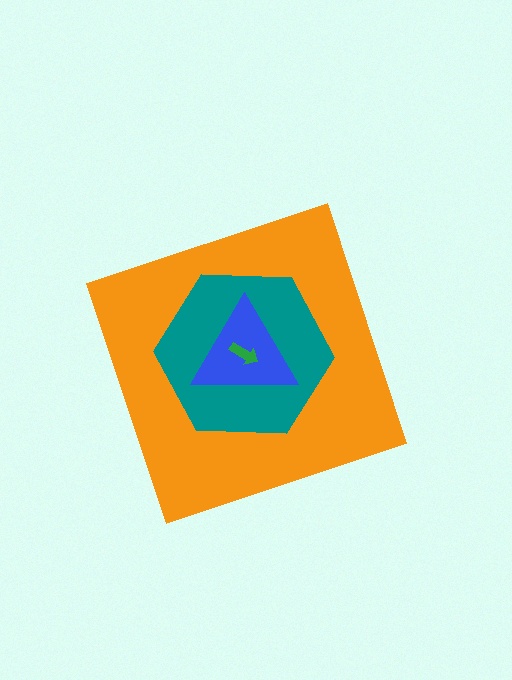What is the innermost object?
The green arrow.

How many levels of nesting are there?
4.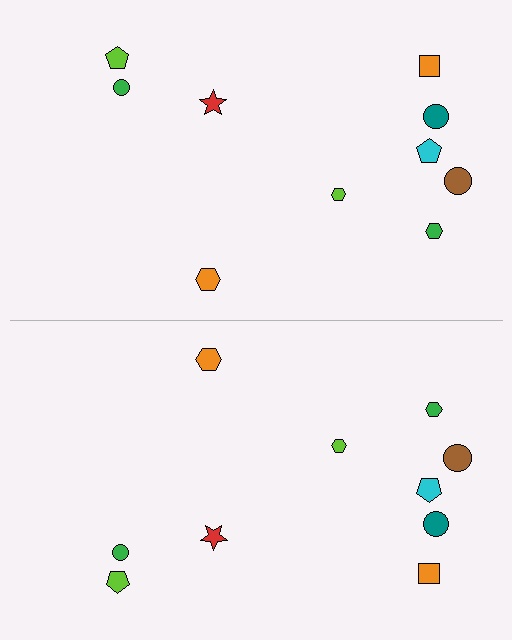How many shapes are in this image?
There are 20 shapes in this image.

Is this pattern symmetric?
Yes, this pattern has bilateral (reflection) symmetry.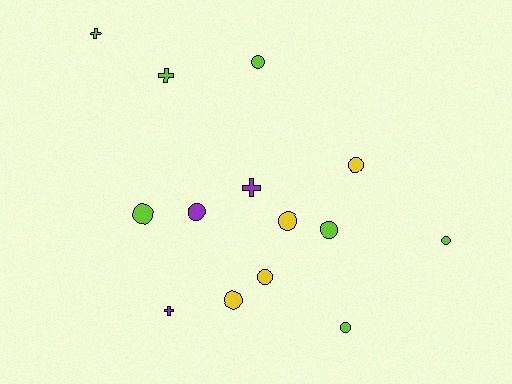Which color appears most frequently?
Lime, with 7 objects.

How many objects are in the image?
There are 14 objects.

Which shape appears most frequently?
Circle, with 10 objects.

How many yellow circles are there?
There are 4 yellow circles.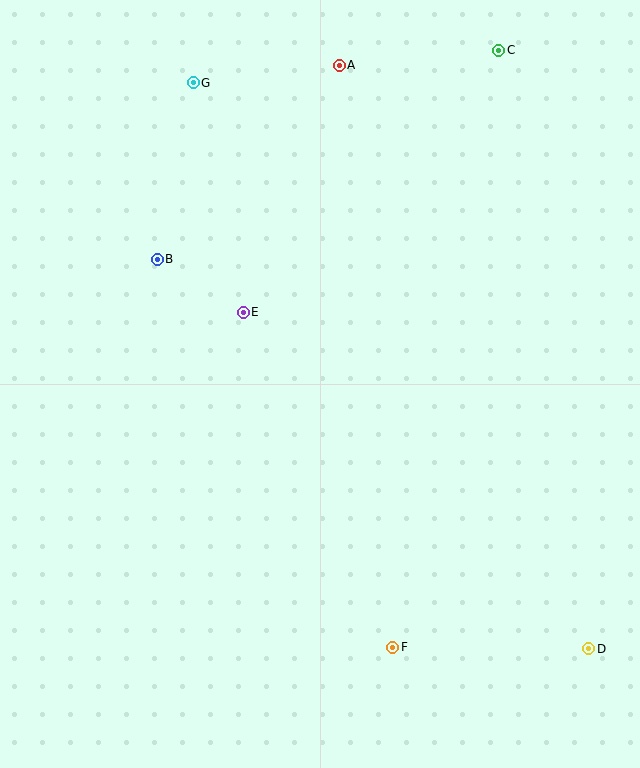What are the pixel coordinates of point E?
Point E is at (243, 312).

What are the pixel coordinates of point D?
Point D is at (589, 649).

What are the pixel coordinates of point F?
Point F is at (393, 647).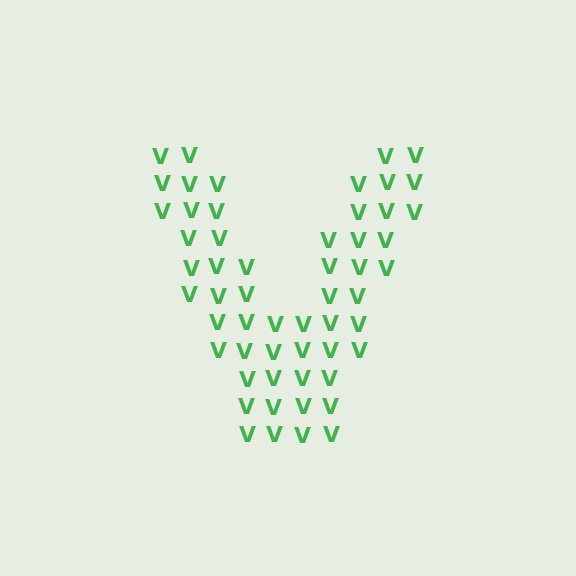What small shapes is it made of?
It is made of small letter V's.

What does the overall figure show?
The overall figure shows the letter V.